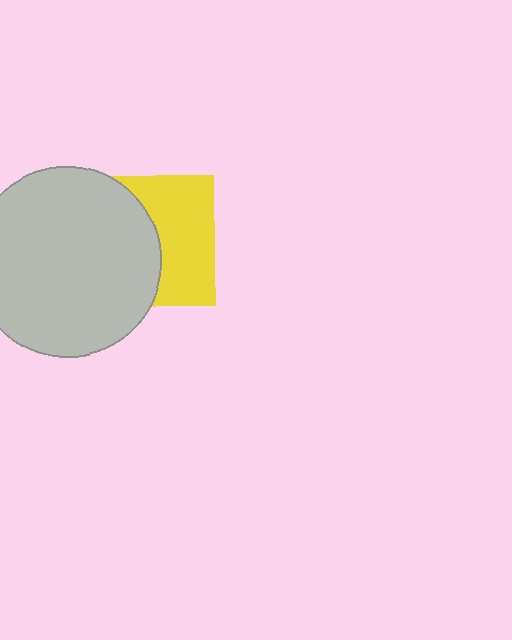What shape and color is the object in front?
The object in front is a light gray circle.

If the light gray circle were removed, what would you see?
You would see the complete yellow square.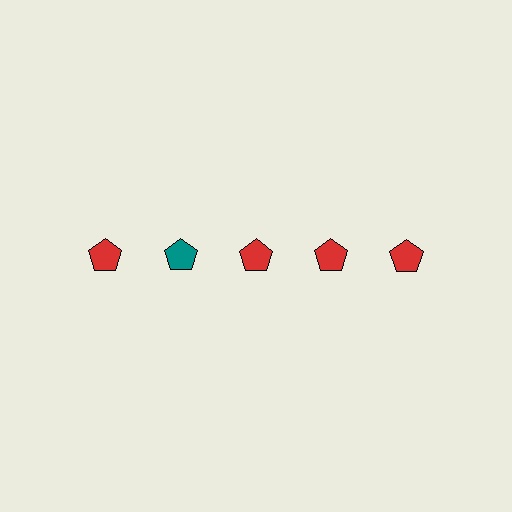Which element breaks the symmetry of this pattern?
The teal pentagon in the top row, second from left column breaks the symmetry. All other shapes are red pentagons.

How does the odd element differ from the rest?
It has a different color: teal instead of red.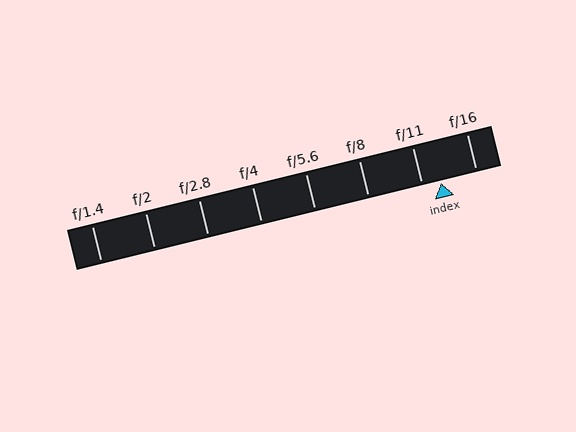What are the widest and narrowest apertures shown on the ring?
The widest aperture shown is f/1.4 and the narrowest is f/16.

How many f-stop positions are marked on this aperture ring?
There are 8 f-stop positions marked.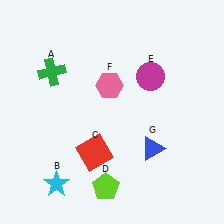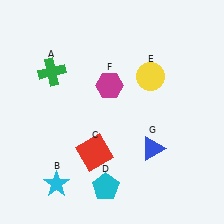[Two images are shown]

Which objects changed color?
D changed from lime to cyan. E changed from magenta to yellow. F changed from pink to magenta.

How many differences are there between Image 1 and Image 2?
There are 3 differences between the two images.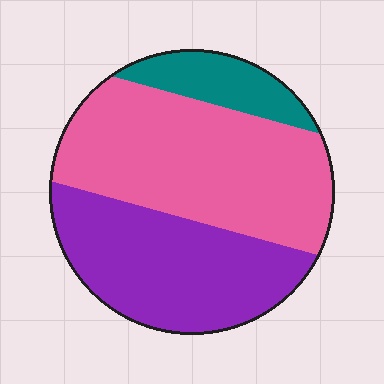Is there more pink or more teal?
Pink.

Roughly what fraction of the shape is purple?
Purple takes up between a third and a half of the shape.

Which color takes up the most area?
Pink, at roughly 50%.